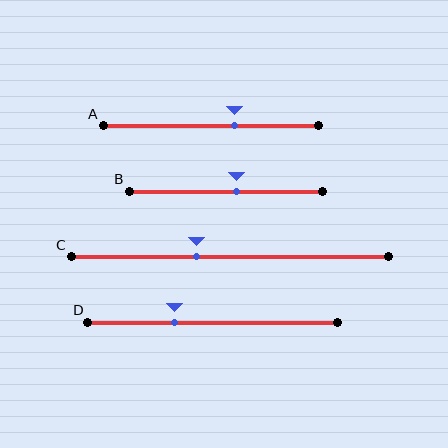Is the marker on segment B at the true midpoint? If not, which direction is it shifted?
No, the marker on segment B is shifted to the right by about 5% of the segment length.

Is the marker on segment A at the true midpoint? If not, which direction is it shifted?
No, the marker on segment A is shifted to the right by about 11% of the segment length.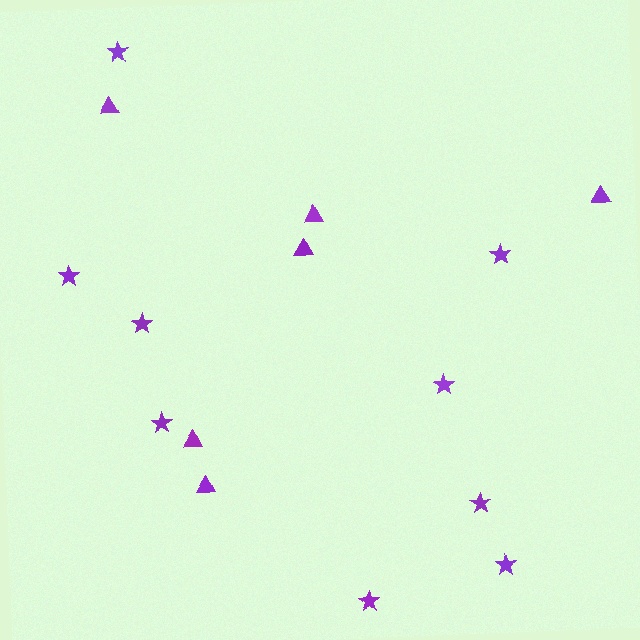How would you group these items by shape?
There are 2 groups: one group of triangles (6) and one group of stars (9).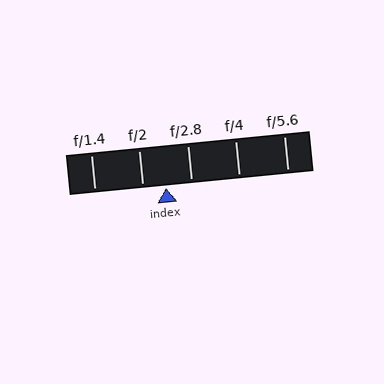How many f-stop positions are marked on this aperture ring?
There are 5 f-stop positions marked.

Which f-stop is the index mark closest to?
The index mark is closest to f/2.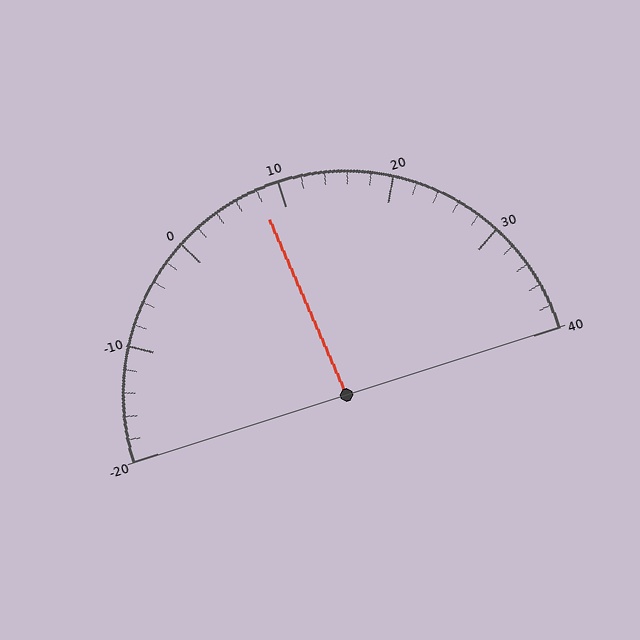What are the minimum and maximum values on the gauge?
The gauge ranges from -20 to 40.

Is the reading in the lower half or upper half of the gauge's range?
The reading is in the lower half of the range (-20 to 40).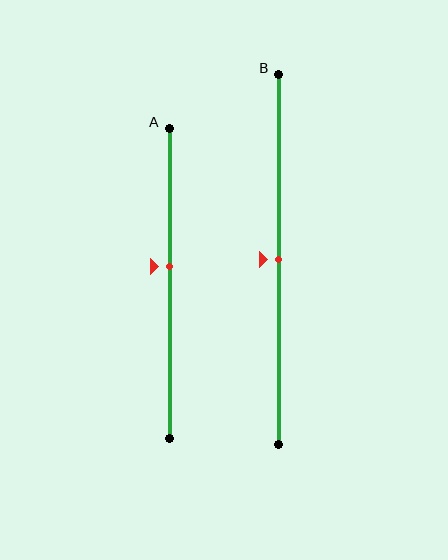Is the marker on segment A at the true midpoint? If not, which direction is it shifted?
No, the marker on segment A is shifted upward by about 6% of the segment length.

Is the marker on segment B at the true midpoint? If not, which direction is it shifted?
Yes, the marker on segment B is at the true midpoint.